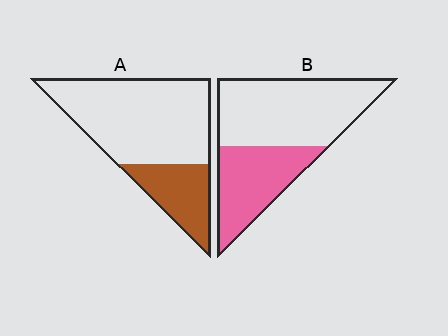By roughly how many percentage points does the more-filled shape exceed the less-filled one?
By roughly 10 percentage points (B over A).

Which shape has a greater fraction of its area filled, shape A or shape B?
Shape B.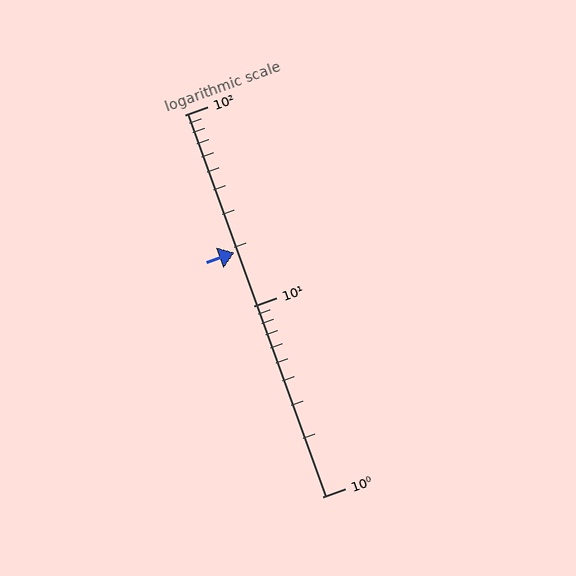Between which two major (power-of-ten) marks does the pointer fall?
The pointer is between 10 and 100.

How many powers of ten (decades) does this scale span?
The scale spans 2 decades, from 1 to 100.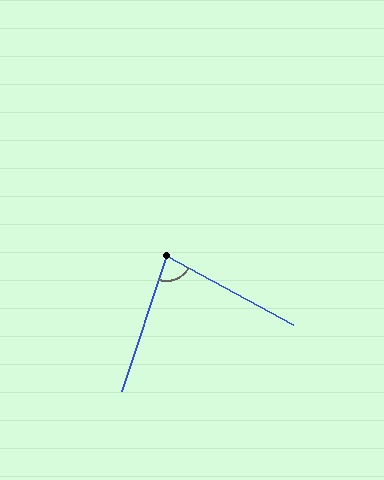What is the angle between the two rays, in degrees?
Approximately 80 degrees.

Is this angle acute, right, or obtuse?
It is acute.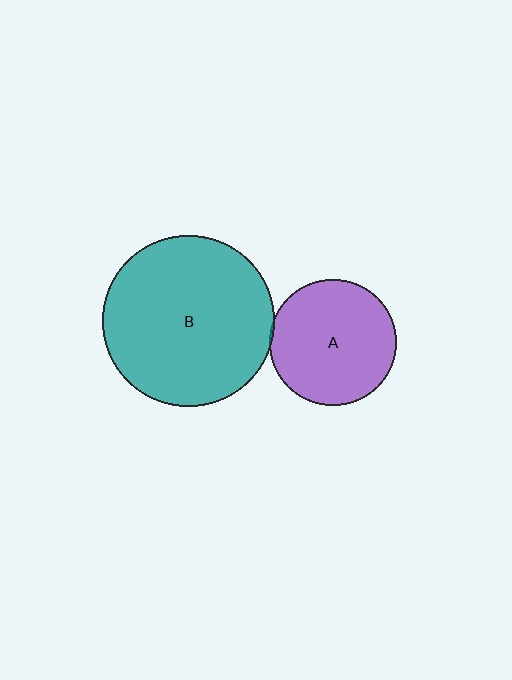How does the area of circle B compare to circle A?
Approximately 1.8 times.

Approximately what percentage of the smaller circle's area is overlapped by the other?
Approximately 5%.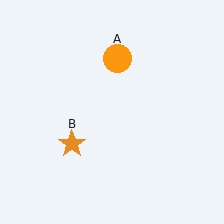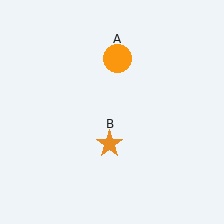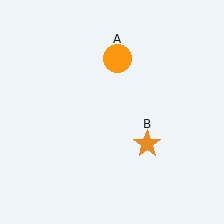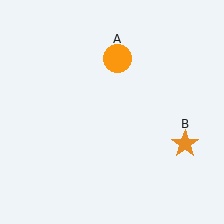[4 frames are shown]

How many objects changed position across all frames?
1 object changed position: orange star (object B).